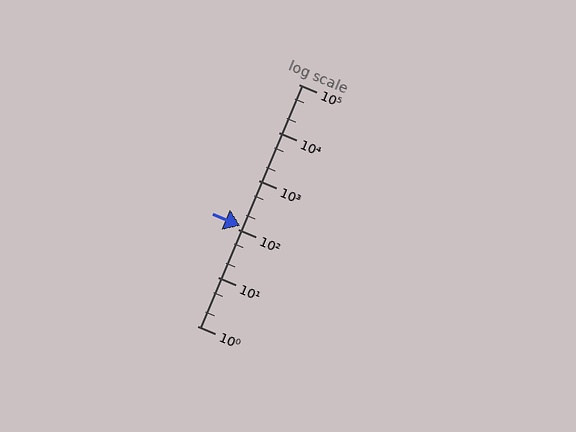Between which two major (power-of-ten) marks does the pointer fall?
The pointer is between 100 and 1000.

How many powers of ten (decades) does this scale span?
The scale spans 5 decades, from 1 to 100000.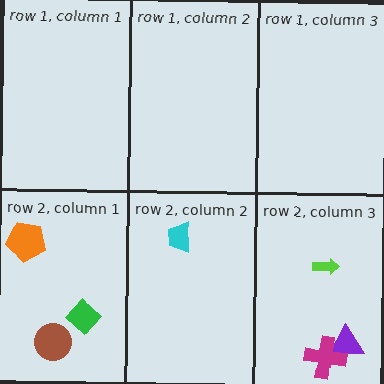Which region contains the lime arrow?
The row 2, column 3 region.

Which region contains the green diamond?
The row 2, column 1 region.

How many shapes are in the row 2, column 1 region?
3.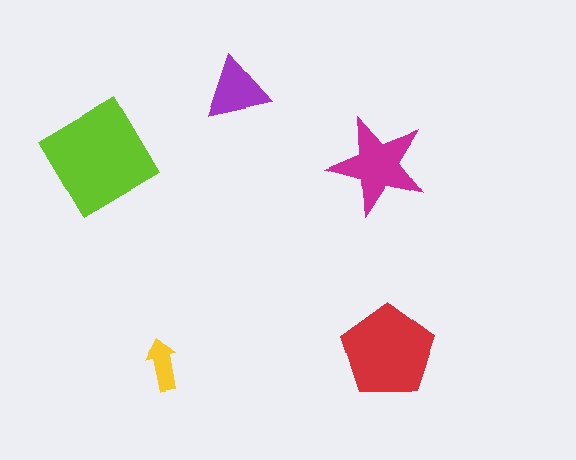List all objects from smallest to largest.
The yellow arrow, the purple triangle, the magenta star, the red pentagon, the lime diamond.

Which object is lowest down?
The yellow arrow is bottommost.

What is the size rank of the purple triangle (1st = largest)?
4th.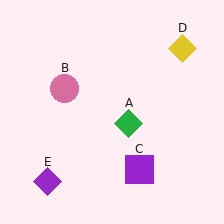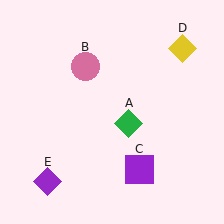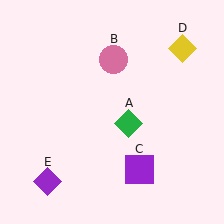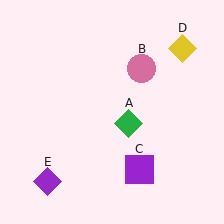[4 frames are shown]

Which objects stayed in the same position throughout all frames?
Green diamond (object A) and purple square (object C) and yellow diamond (object D) and purple diamond (object E) remained stationary.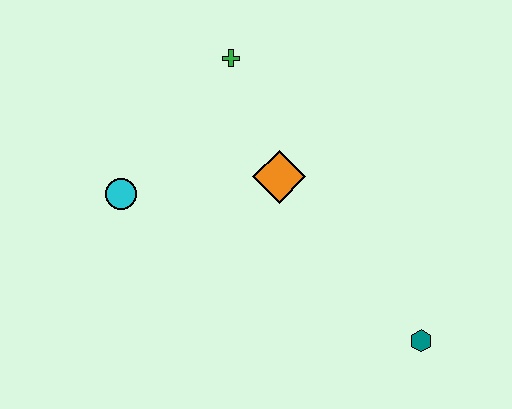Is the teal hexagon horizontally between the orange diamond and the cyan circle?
No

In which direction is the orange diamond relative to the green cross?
The orange diamond is below the green cross.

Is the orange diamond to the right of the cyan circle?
Yes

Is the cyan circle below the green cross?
Yes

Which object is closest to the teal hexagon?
The orange diamond is closest to the teal hexagon.